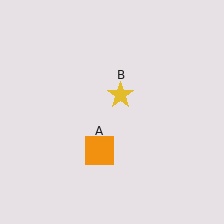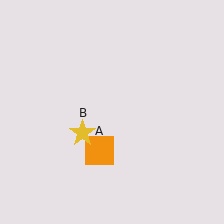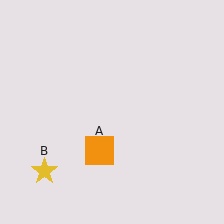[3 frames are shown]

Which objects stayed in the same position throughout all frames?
Orange square (object A) remained stationary.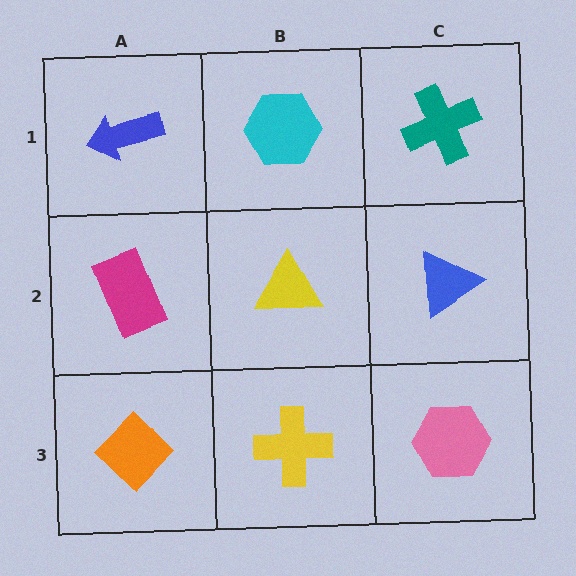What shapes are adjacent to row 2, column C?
A teal cross (row 1, column C), a pink hexagon (row 3, column C), a yellow triangle (row 2, column B).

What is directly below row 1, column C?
A blue triangle.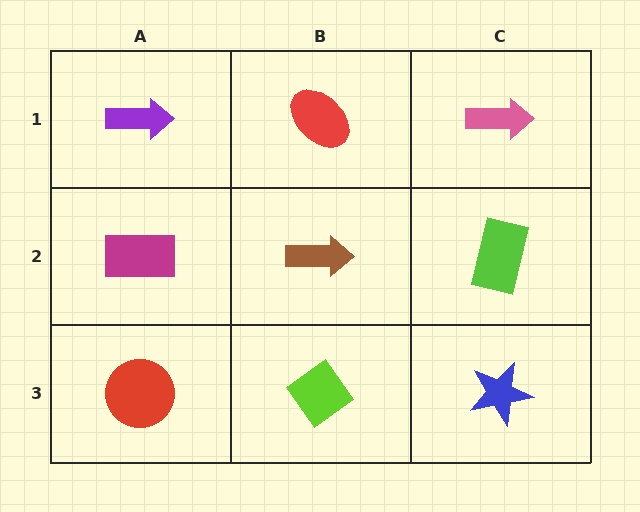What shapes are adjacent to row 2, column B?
A red ellipse (row 1, column B), a lime diamond (row 3, column B), a magenta rectangle (row 2, column A), a lime rectangle (row 2, column C).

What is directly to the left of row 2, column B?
A magenta rectangle.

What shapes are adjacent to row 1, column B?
A brown arrow (row 2, column B), a purple arrow (row 1, column A), a pink arrow (row 1, column C).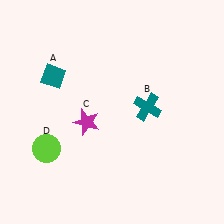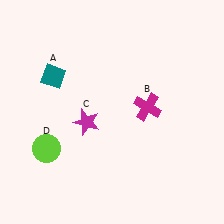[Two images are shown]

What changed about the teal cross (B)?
In Image 1, B is teal. In Image 2, it changed to magenta.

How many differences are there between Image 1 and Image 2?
There is 1 difference between the two images.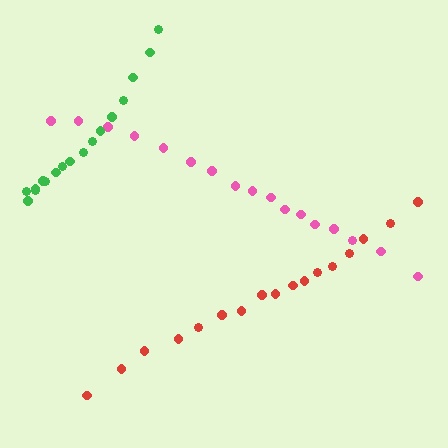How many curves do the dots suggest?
There are 3 distinct paths.